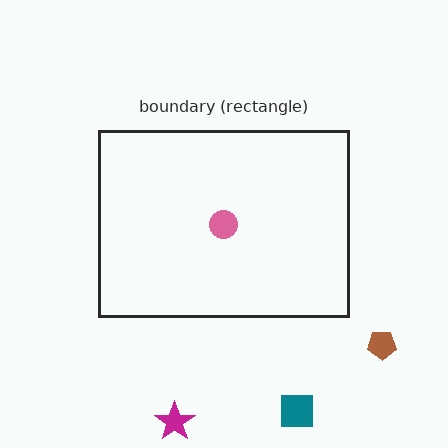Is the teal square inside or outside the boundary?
Outside.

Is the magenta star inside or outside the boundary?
Outside.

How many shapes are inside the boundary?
1 inside, 3 outside.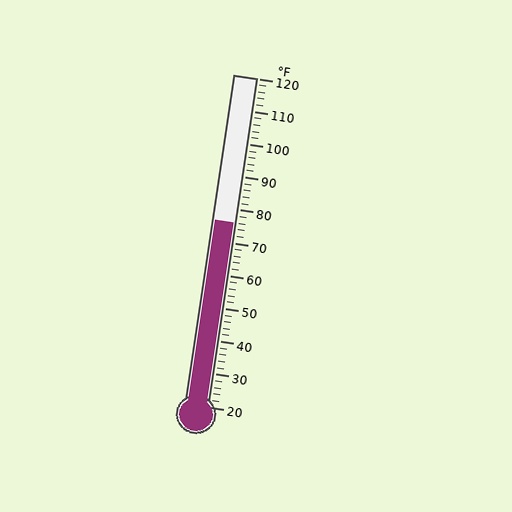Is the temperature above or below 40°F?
The temperature is above 40°F.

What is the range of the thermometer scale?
The thermometer scale ranges from 20°F to 120°F.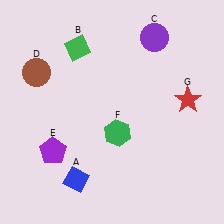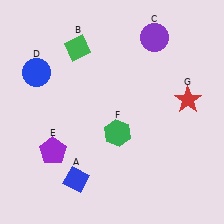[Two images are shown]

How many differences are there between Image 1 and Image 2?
There is 1 difference between the two images.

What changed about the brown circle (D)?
In Image 1, D is brown. In Image 2, it changed to blue.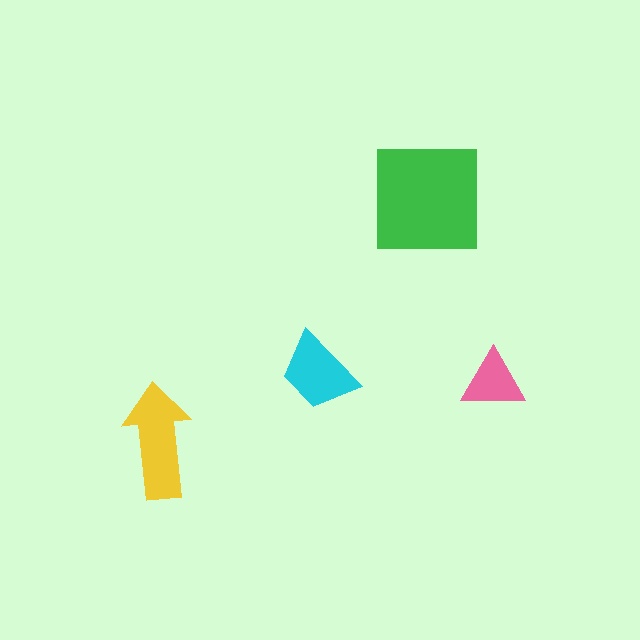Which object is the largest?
The green square.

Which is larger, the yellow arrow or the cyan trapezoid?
The yellow arrow.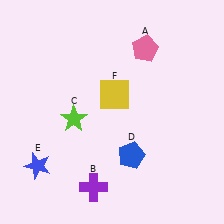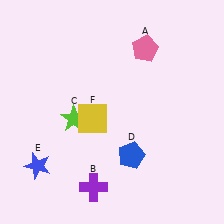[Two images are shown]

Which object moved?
The yellow square (F) moved down.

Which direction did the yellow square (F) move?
The yellow square (F) moved down.